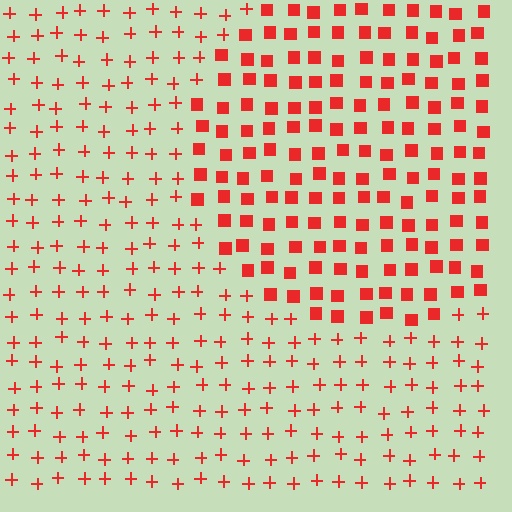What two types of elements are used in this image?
The image uses squares inside the circle region and plus signs outside it.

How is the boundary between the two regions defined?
The boundary is defined by a change in element shape: squares inside vs. plus signs outside. All elements share the same color and spacing.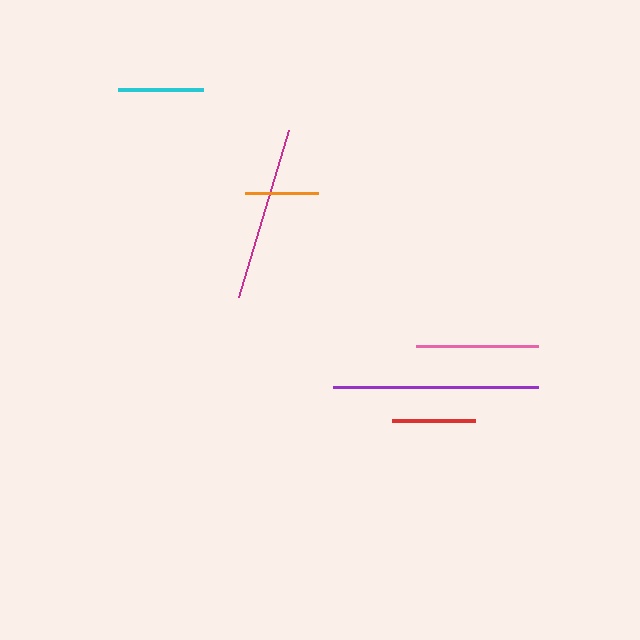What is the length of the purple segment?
The purple segment is approximately 206 pixels long.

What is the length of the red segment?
The red segment is approximately 84 pixels long.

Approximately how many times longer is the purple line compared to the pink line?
The purple line is approximately 1.7 times the length of the pink line.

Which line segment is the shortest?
The orange line is the shortest at approximately 72 pixels.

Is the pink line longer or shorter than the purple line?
The purple line is longer than the pink line.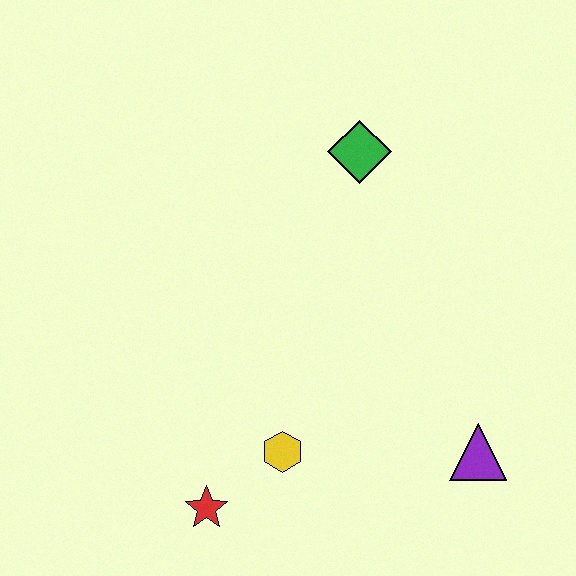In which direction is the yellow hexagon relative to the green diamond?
The yellow hexagon is below the green diamond.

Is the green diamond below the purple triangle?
No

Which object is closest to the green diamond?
The yellow hexagon is closest to the green diamond.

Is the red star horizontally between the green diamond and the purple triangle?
No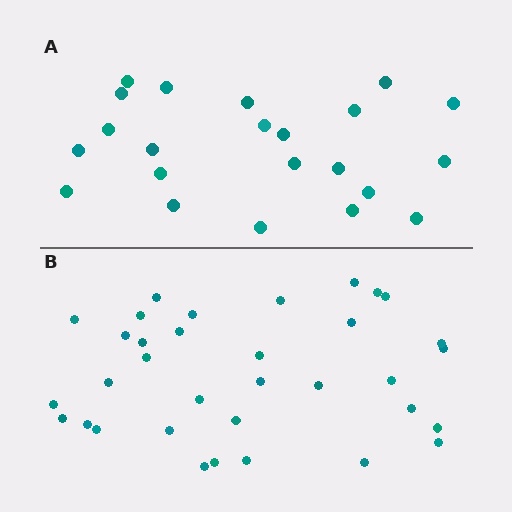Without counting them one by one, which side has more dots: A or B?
Region B (the bottom region) has more dots.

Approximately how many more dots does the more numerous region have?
Region B has roughly 12 or so more dots than region A.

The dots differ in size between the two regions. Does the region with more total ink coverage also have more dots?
No. Region A has more total ink coverage because its dots are larger, but region B actually contains more individual dots. Total area can be misleading — the number of items is what matters here.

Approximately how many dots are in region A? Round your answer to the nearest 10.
About 20 dots. (The exact count is 22, which rounds to 20.)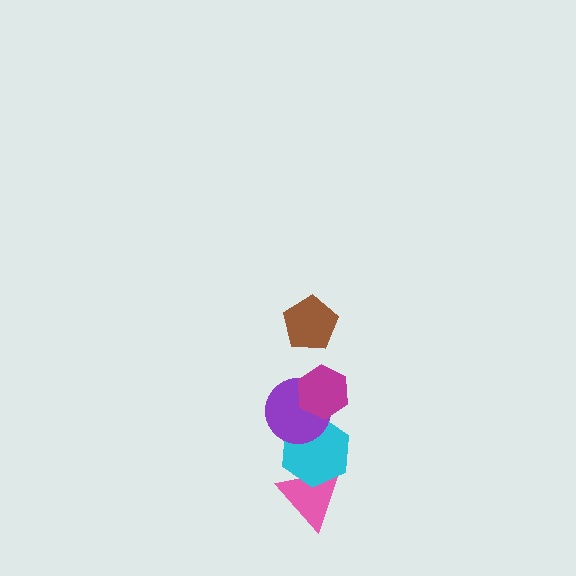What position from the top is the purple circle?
The purple circle is 3rd from the top.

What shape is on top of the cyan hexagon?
The purple circle is on top of the cyan hexagon.